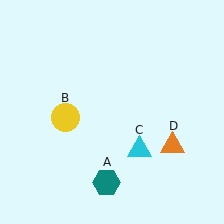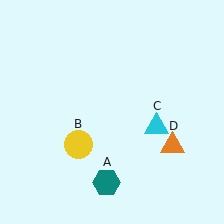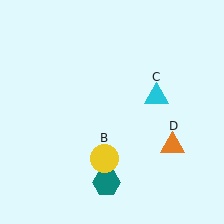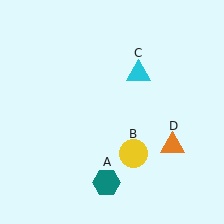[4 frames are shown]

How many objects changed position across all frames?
2 objects changed position: yellow circle (object B), cyan triangle (object C).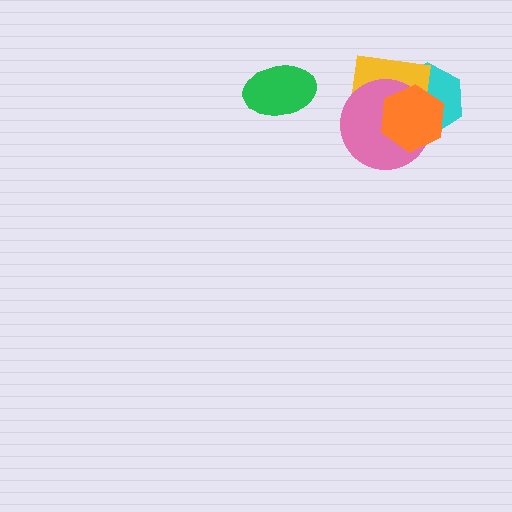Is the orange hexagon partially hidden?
No, no other shape covers it.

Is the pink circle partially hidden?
Yes, it is partially covered by another shape.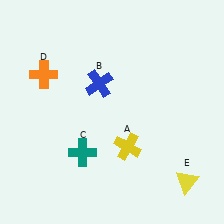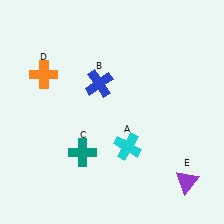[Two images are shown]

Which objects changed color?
A changed from yellow to cyan. E changed from yellow to purple.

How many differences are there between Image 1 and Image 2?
There are 2 differences between the two images.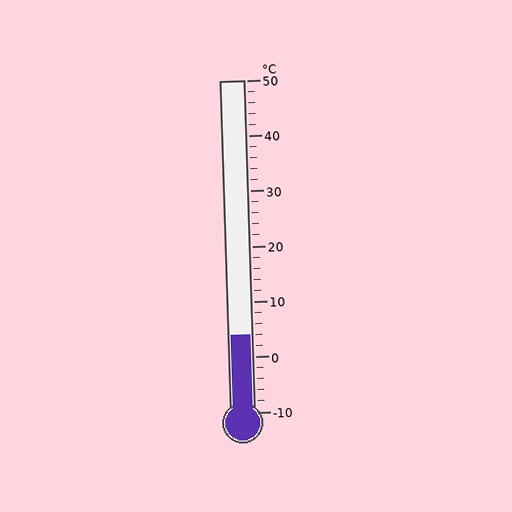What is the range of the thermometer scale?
The thermometer scale ranges from -10°C to 50°C.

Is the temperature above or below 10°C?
The temperature is below 10°C.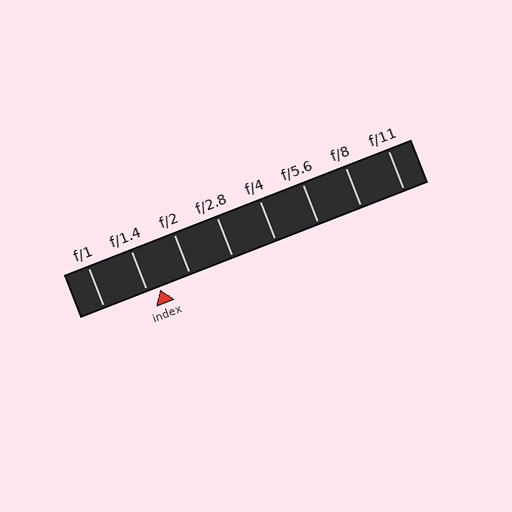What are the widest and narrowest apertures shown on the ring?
The widest aperture shown is f/1 and the narrowest is f/11.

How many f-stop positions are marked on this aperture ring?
There are 8 f-stop positions marked.